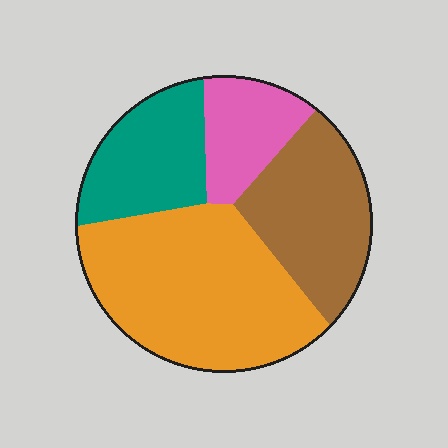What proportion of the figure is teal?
Teal takes up about one fifth (1/5) of the figure.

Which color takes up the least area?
Pink, at roughly 15%.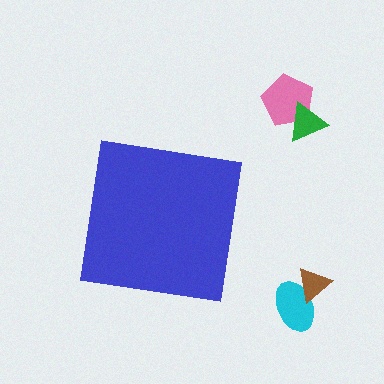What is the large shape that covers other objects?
A blue square.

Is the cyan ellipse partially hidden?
No, the cyan ellipse is fully visible.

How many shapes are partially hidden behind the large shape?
0 shapes are partially hidden.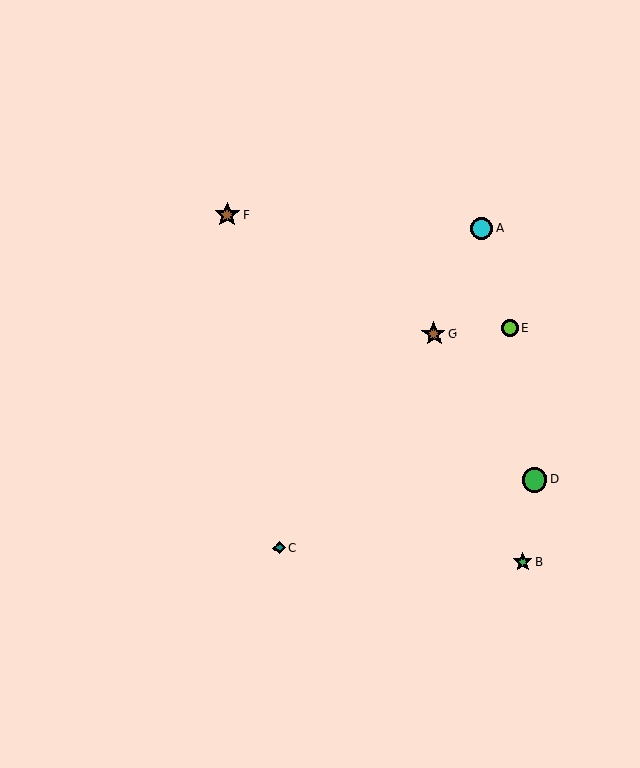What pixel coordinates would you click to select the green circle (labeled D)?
Click at (534, 480) to select the green circle D.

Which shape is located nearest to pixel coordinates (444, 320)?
The brown star (labeled G) at (434, 334) is nearest to that location.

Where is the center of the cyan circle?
The center of the cyan circle is at (482, 228).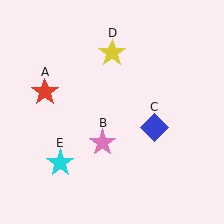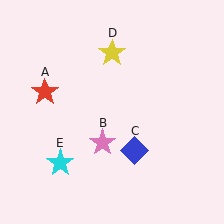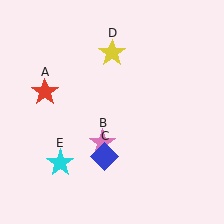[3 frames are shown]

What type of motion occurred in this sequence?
The blue diamond (object C) rotated clockwise around the center of the scene.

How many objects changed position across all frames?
1 object changed position: blue diamond (object C).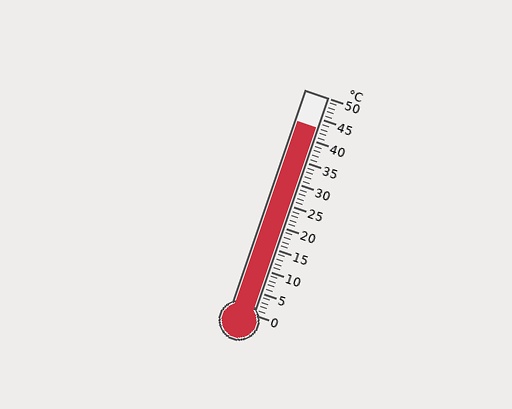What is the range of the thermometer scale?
The thermometer scale ranges from 0°C to 50°C.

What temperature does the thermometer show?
The thermometer shows approximately 43°C.